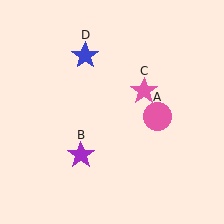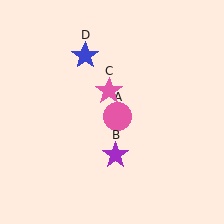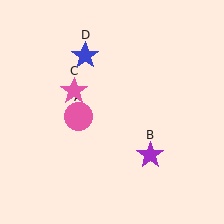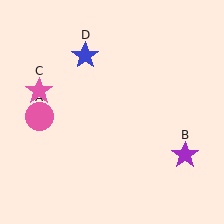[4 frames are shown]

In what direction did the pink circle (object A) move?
The pink circle (object A) moved left.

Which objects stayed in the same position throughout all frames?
Blue star (object D) remained stationary.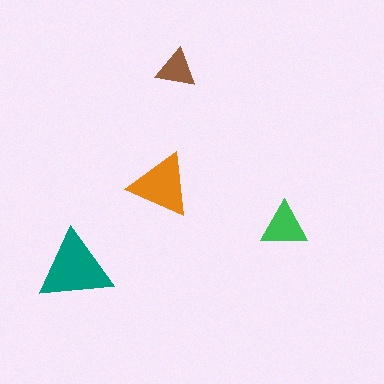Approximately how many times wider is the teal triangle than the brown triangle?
About 2 times wider.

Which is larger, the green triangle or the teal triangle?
The teal one.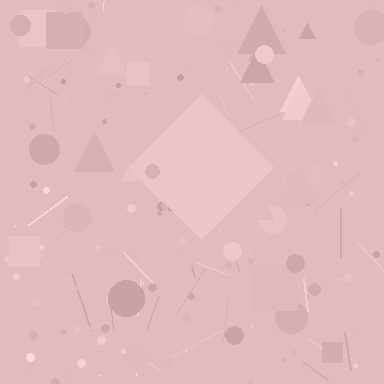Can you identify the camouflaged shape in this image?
The camouflaged shape is a diamond.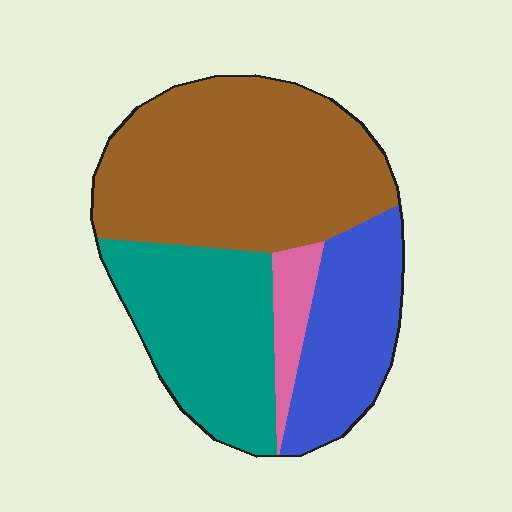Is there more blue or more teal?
Teal.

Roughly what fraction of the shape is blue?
Blue takes up about one fifth (1/5) of the shape.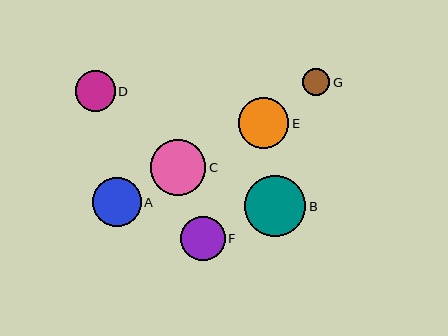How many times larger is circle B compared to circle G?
Circle B is approximately 2.2 times the size of circle G.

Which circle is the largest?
Circle B is the largest with a size of approximately 61 pixels.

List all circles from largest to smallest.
From largest to smallest: B, C, E, A, F, D, G.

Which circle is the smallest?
Circle G is the smallest with a size of approximately 27 pixels.